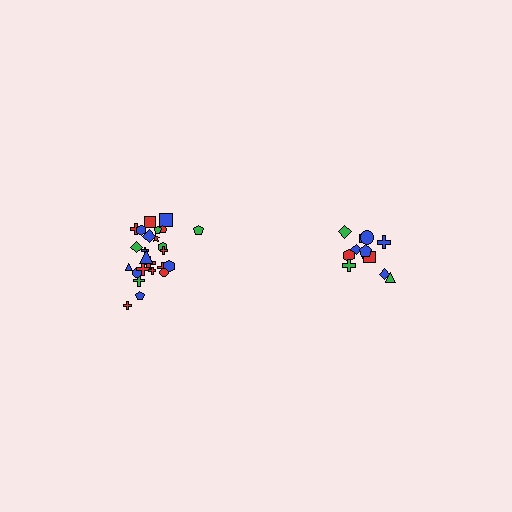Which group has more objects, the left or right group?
The left group.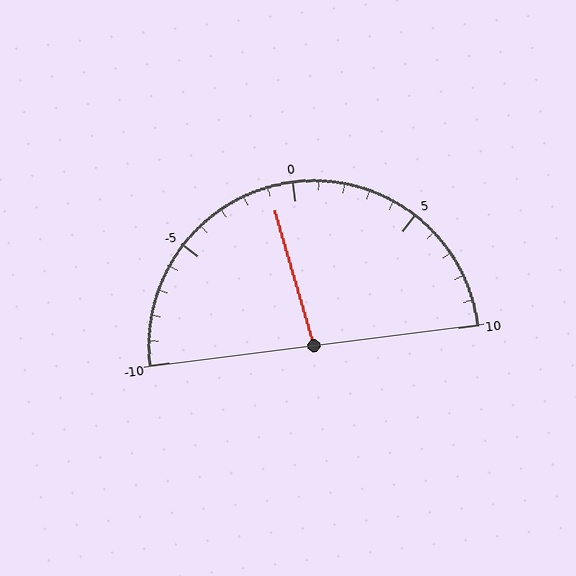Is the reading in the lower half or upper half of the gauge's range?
The reading is in the lower half of the range (-10 to 10).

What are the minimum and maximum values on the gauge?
The gauge ranges from -10 to 10.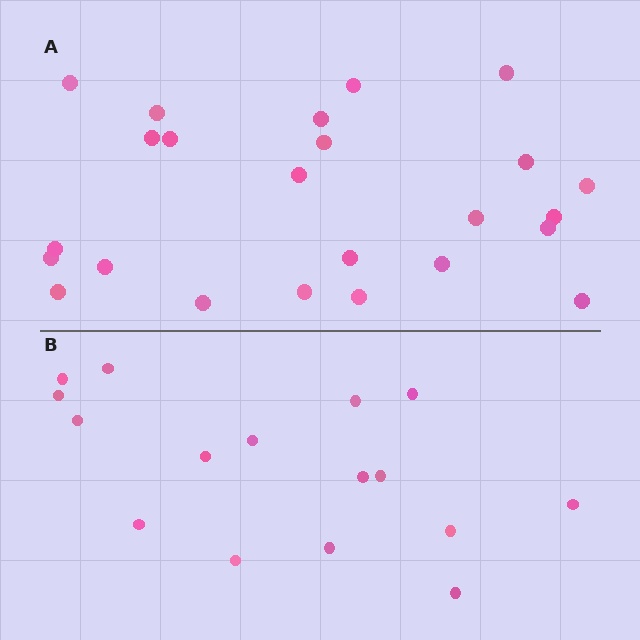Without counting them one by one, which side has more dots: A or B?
Region A (the top region) has more dots.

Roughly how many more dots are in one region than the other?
Region A has roughly 8 or so more dots than region B.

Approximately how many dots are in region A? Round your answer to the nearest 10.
About 20 dots. (The exact count is 24, which rounds to 20.)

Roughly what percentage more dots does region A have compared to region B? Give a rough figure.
About 50% more.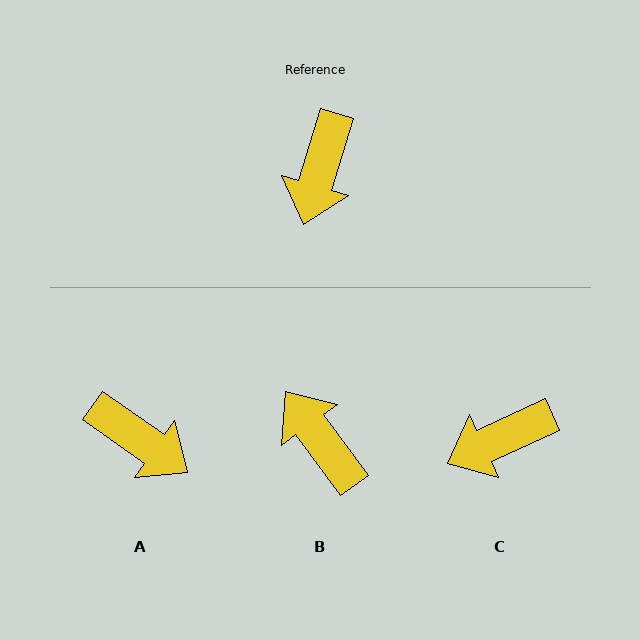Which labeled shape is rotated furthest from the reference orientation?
B, about 127 degrees away.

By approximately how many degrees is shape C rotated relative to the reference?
Approximately 48 degrees clockwise.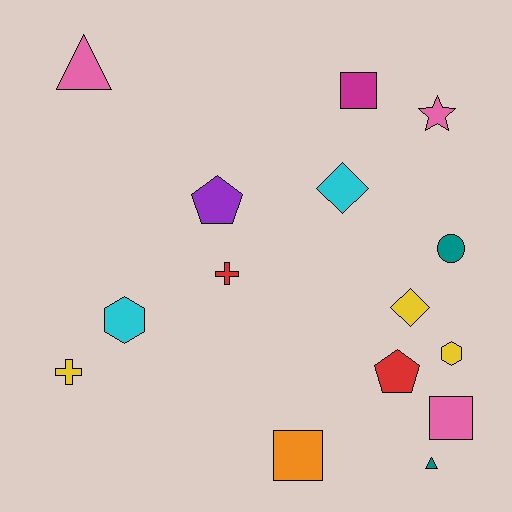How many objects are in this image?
There are 15 objects.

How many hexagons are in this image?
There are 2 hexagons.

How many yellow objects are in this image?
There are 3 yellow objects.